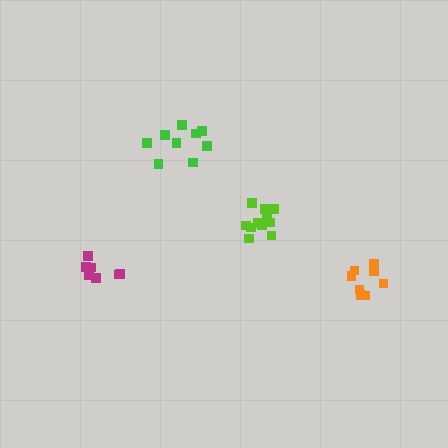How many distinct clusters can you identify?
There are 4 distinct clusters.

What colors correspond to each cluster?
The clusters are colored: magenta, orange, lime, green.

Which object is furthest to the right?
The orange cluster is rightmost.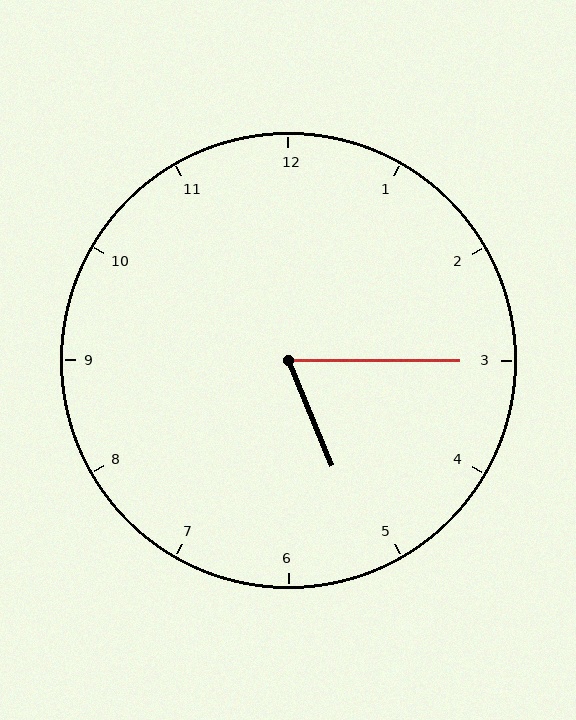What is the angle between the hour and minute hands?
Approximately 68 degrees.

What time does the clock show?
5:15.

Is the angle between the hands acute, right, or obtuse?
It is acute.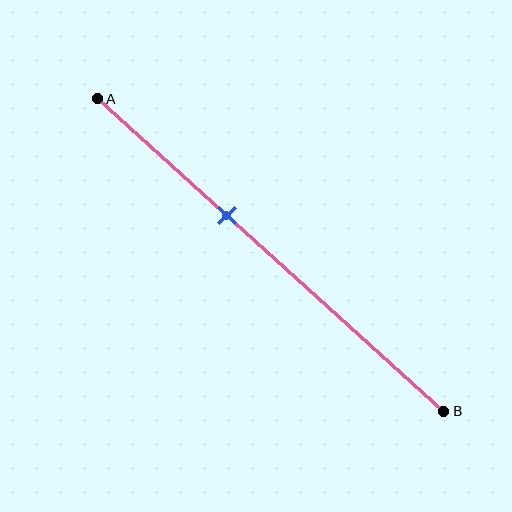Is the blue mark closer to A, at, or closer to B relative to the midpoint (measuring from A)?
The blue mark is closer to point A than the midpoint of segment AB.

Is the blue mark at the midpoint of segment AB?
No, the mark is at about 35% from A, not at the 50% midpoint.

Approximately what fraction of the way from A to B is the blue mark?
The blue mark is approximately 35% of the way from A to B.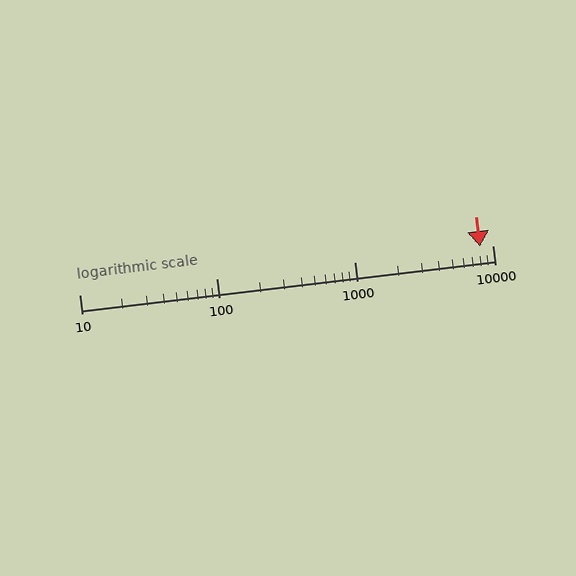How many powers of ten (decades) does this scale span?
The scale spans 3 decades, from 10 to 10000.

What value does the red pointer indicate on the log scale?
The pointer indicates approximately 8100.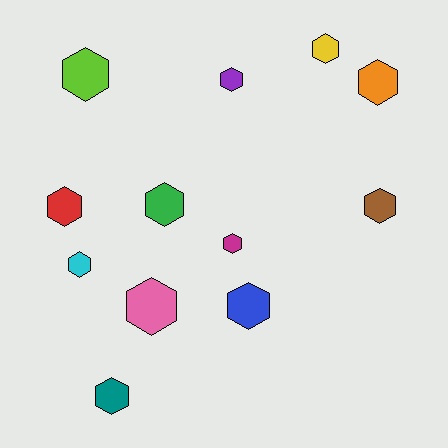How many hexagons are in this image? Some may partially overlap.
There are 12 hexagons.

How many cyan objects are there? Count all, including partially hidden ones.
There is 1 cyan object.